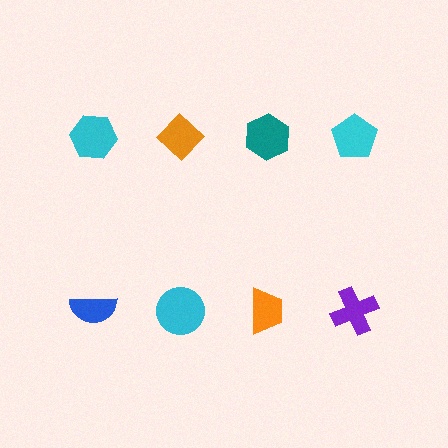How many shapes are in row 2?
4 shapes.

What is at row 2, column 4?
A purple cross.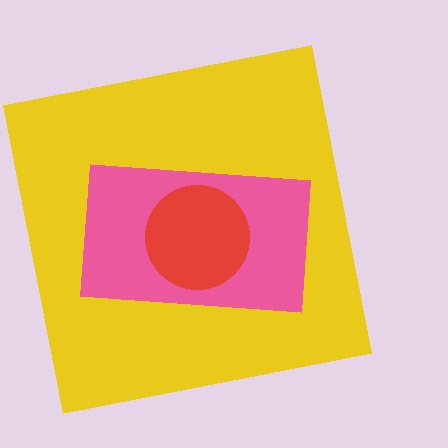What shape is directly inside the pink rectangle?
The red circle.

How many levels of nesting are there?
3.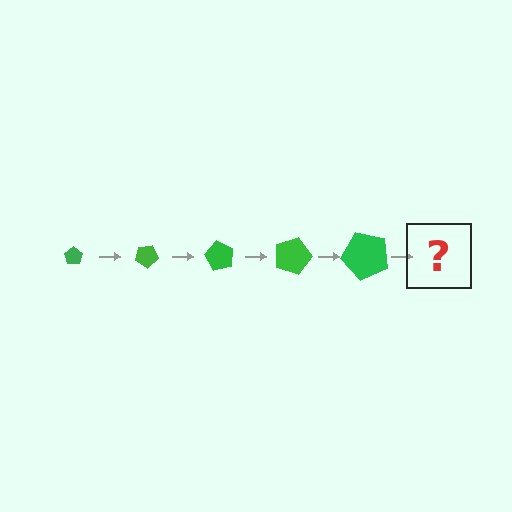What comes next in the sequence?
The next element should be a pentagon, larger than the previous one and rotated 150 degrees from the start.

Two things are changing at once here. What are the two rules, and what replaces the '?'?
The two rules are that the pentagon grows larger each step and it rotates 30 degrees each step. The '?' should be a pentagon, larger than the previous one and rotated 150 degrees from the start.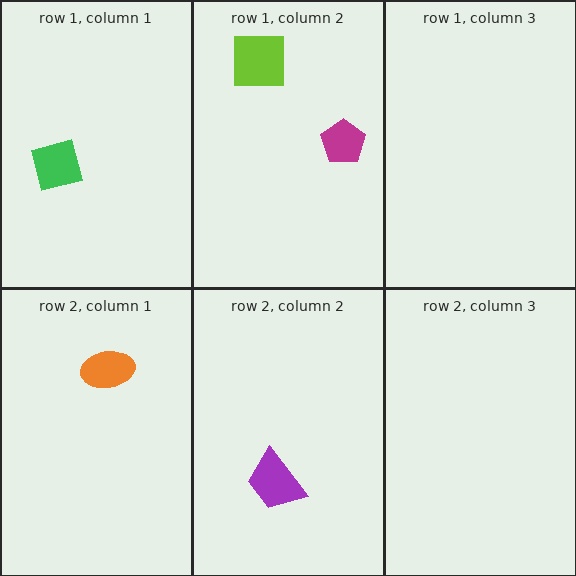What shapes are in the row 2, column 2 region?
The purple trapezoid.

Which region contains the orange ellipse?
The row 2, column 1 region.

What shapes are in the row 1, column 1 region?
The green square.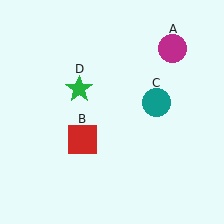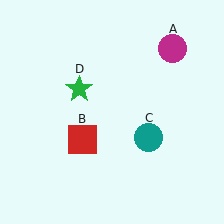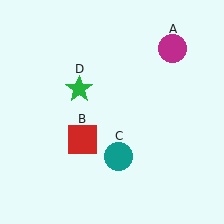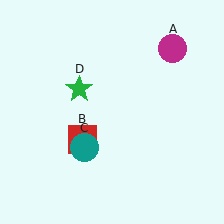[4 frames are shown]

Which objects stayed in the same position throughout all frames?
Magenta circle (object A) and red square (object B) and green star (object D) remained stationary.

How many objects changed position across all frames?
1 object changed position: teal circle (object C).